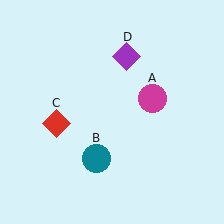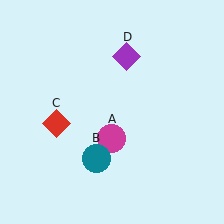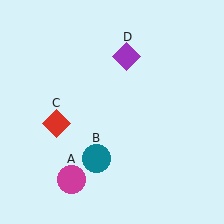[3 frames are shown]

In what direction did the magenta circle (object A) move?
The magenta circle (object A) moved down and to the left.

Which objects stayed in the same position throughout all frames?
Teal circle (object B) and red diamond (object C) and purple diamond (object D) remained stationary.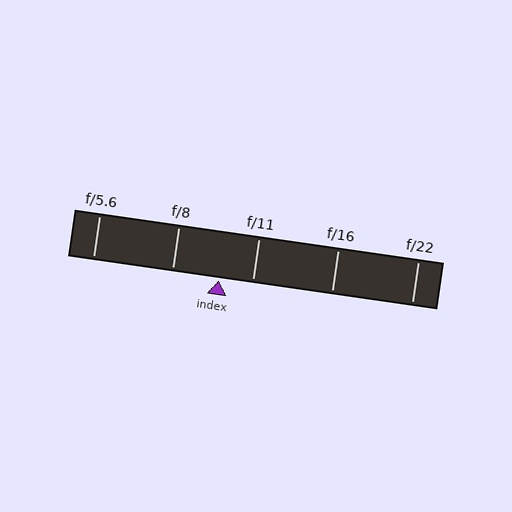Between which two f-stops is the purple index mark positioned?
The index mark is between f/8 and f/11.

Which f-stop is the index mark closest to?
The index mark is closest to f/11.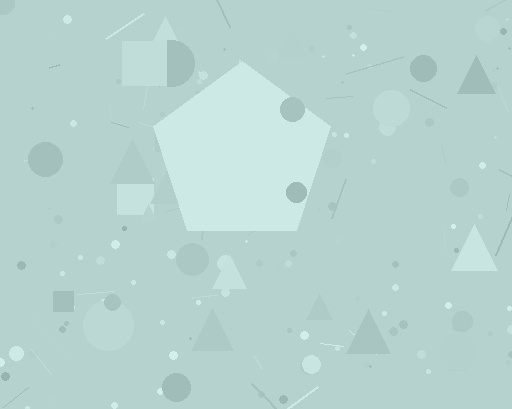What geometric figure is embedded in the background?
A pentagon is embedded in the background.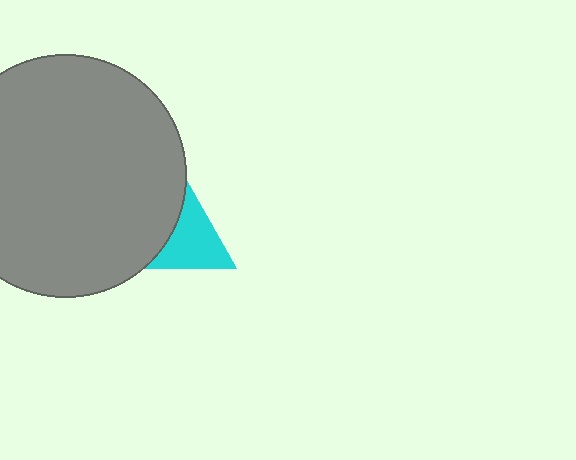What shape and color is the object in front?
The object in front is a gray circle.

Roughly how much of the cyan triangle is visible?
About half of it is visible (roughly 46%).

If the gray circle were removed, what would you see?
You would see the complete cyan triangle.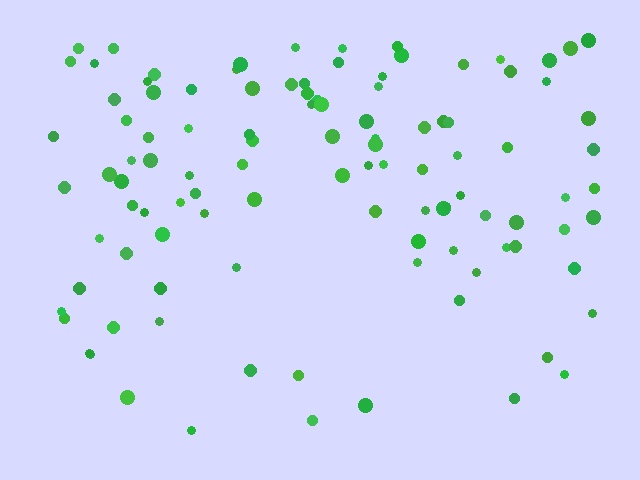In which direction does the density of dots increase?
From bottom to top, with the top side densest.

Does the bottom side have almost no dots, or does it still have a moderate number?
Still a moderate number, just noticeably fewer than the top.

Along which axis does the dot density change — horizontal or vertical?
Vertical.